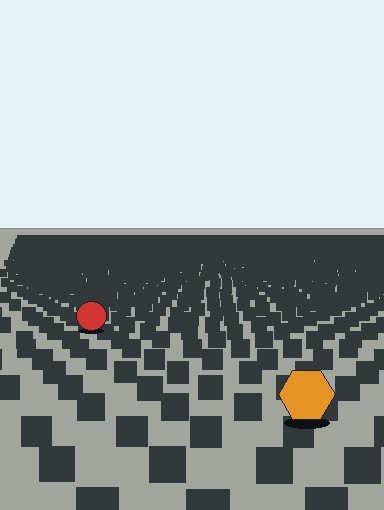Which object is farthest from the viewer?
The red circle is farthest from the viewer. It appears smaller and the ground texture around it is denser.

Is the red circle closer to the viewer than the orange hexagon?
No. The orange hexagon is closer — you can tell from the texture gradient: the ground texture is coarser near it.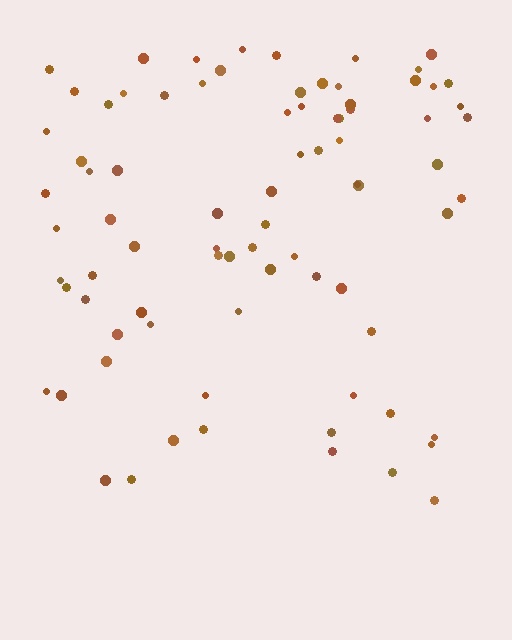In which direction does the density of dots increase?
From bottom to top, with the top side densest.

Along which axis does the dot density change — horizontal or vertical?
Vertical.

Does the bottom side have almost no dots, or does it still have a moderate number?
Still a moderate number, just noticeably fewer than the top.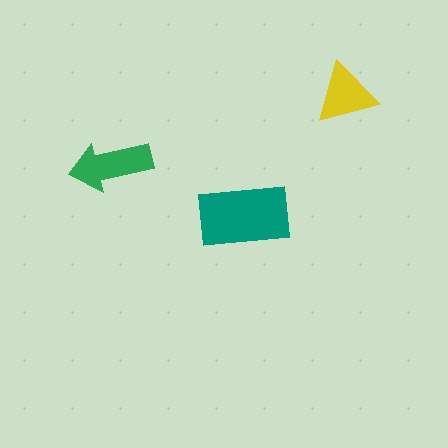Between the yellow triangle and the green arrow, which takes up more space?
The green arrow.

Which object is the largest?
The teal rectangle.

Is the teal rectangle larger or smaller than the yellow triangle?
Larger.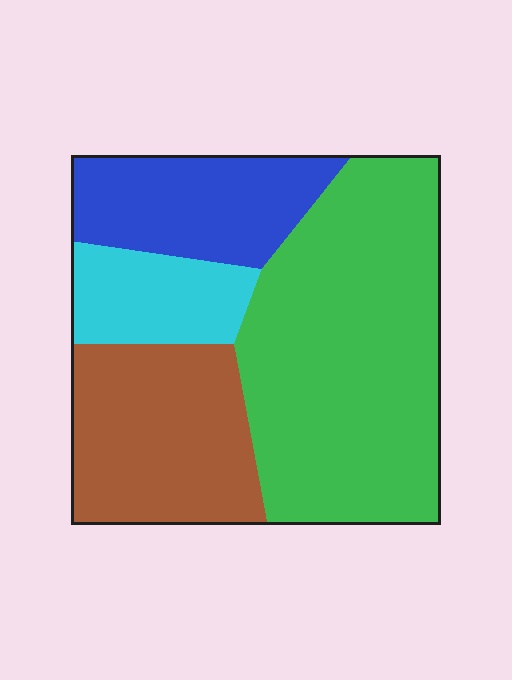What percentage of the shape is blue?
Blue takes up between a sixth and a third of the shape.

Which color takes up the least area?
Cyan, at roughly 10%.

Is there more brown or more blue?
Brown.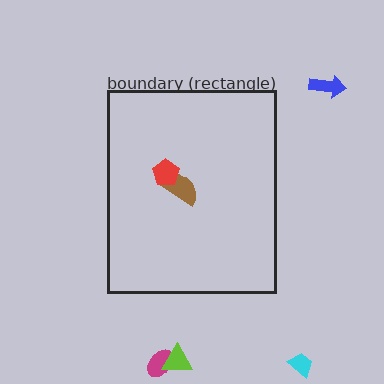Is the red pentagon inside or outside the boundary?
Inside.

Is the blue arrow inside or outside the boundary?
Outside.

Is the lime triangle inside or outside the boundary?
Outside.